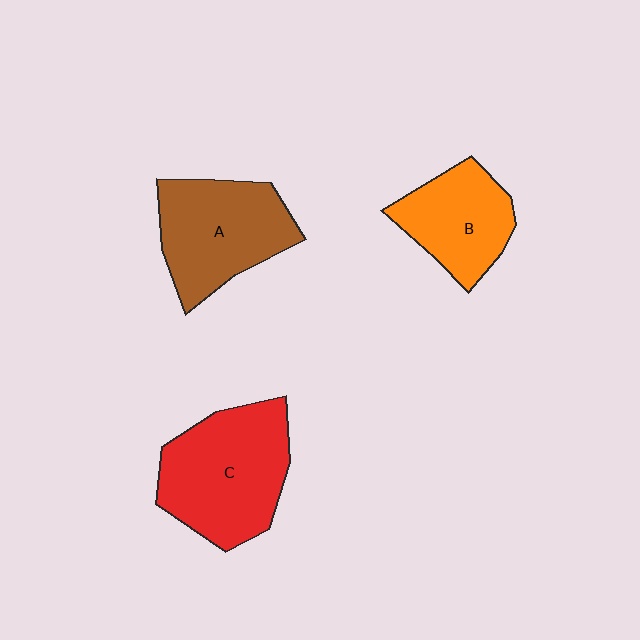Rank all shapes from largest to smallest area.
From largest to smallest: C (red), A (brown), B (orange).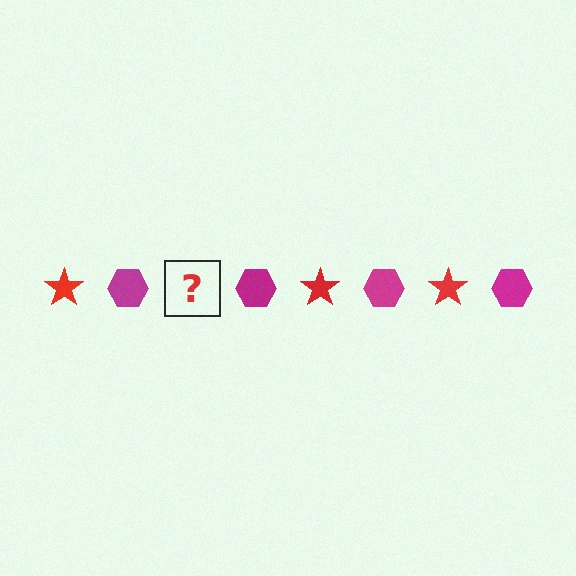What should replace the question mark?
The question mark should be replaced with a red star.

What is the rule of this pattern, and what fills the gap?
The rule is that the pattern alternates between red star and magenta hexagon. The gap should be filled with a red star.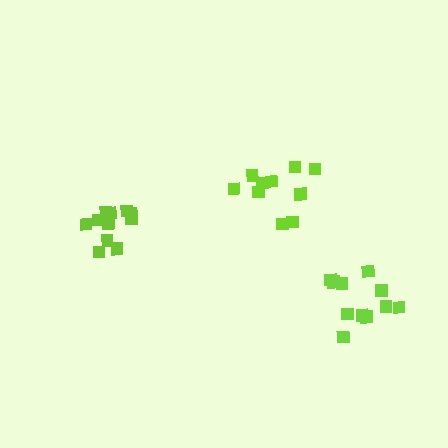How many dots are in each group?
Group 1: 12 dots, Group 2: 11 dots, Group 3: 10 dots (33 total).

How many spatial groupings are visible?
There are 3 spatial groupings.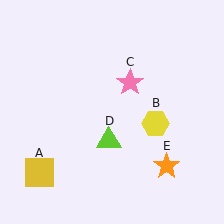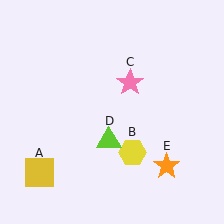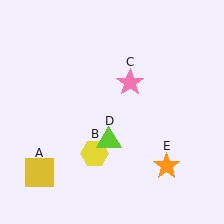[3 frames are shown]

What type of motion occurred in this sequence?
The yellow hexagon (object B) rotated clockwise around the center of the scene.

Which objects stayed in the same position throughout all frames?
Yellow square (object A) and pink star (object C) and lime triangle (object D) and orange star (object E) remained stationary.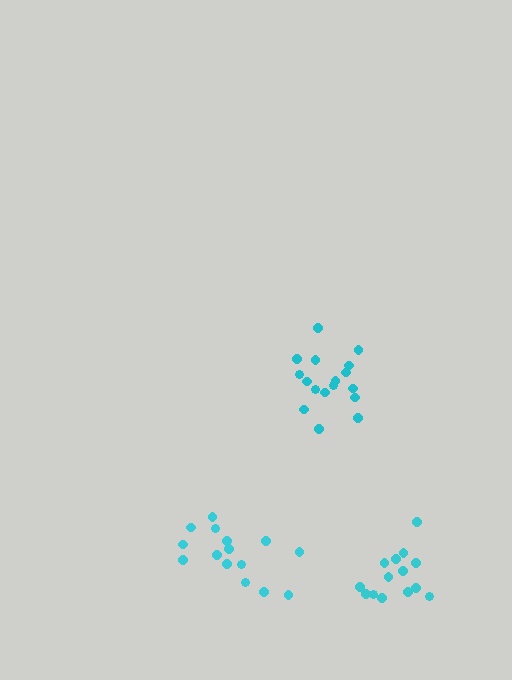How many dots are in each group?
Group 1: 15 dots, Group 2: 14 dots, Group 3: 17 dots (46 total).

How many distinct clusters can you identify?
There are 3 distinct clusters.